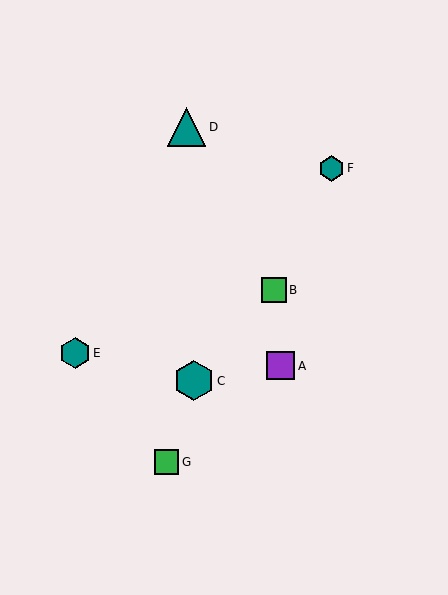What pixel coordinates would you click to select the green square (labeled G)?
Click at (166, 462) to select the green square G.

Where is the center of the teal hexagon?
The center of the teal hexagon is at (194, 381).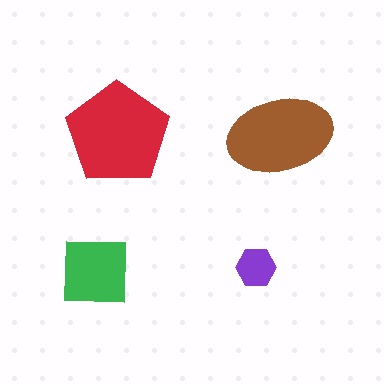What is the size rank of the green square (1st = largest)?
3rd.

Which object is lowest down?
The green square is bottommost.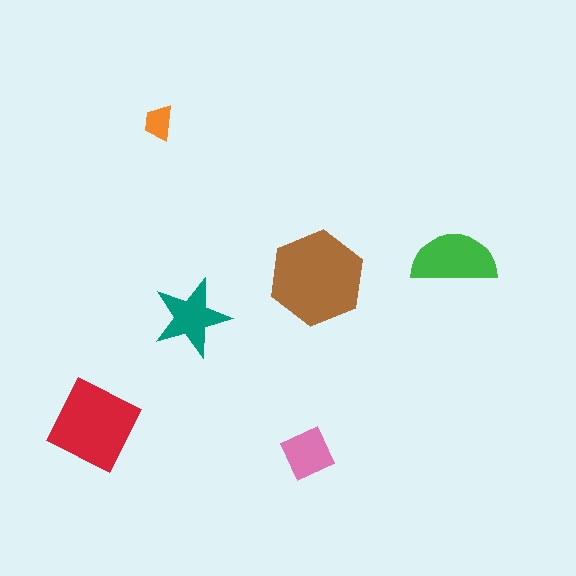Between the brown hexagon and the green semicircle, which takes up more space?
The brown hexagon.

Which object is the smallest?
The orange trapezoid.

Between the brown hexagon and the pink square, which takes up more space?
The brown hexagon.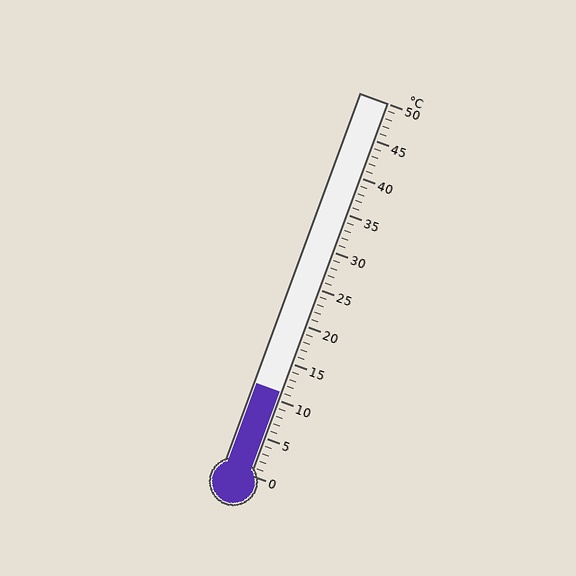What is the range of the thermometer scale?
The thermometer scale ranges from 0°C to 50°C.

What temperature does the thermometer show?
The thermometer shows approximately 11°C.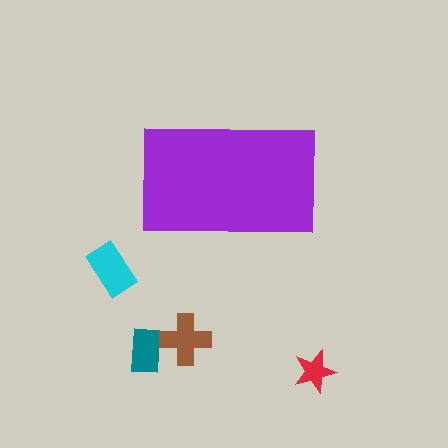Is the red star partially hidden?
No, the red star is fully visible.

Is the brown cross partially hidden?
No, the brown cross is fully visible.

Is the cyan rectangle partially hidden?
No, the cyan rectangle is fully visible.